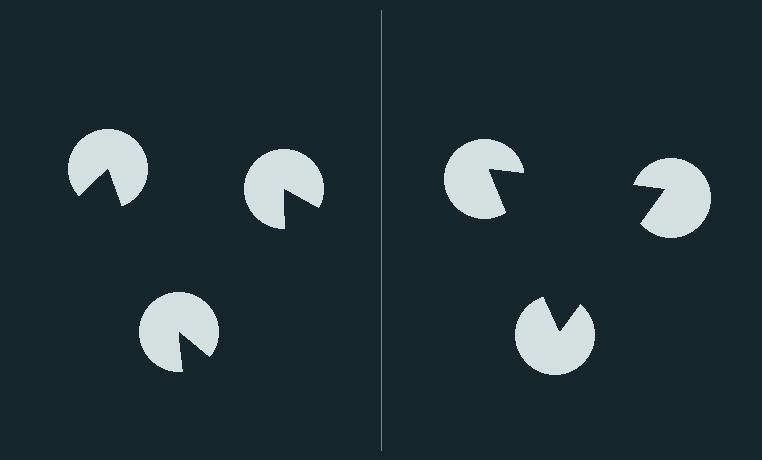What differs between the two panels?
The pac-man discs are positioned identically on both sides; only the wedge orientations differ. On the right they align to a triangle; on the left they are misaligned.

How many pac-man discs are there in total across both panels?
6 — 3 on each side.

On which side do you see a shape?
An illusory triangle appears on the right side. On the left side the wedge cuts are rotated, so no coherent shape forms.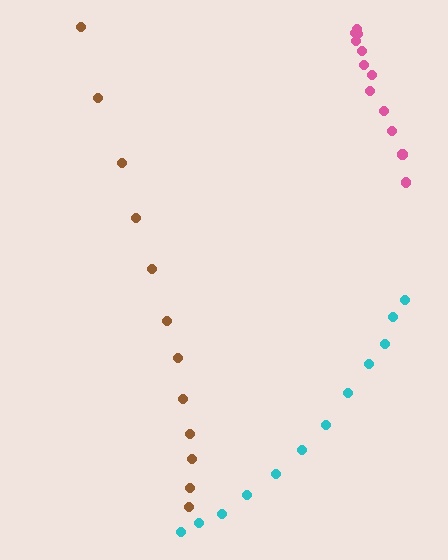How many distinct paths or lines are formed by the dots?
There are 3 distinct paths.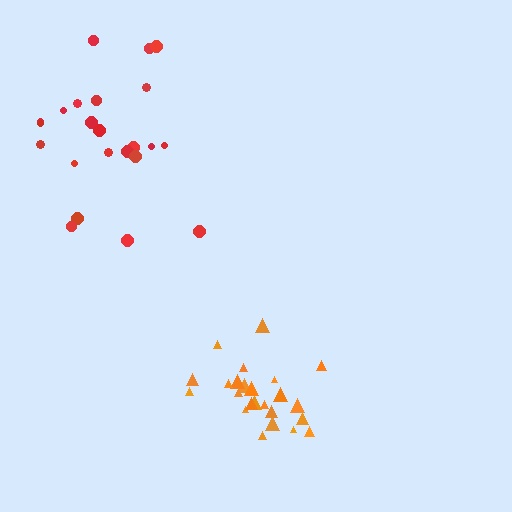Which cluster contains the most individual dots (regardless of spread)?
Orange (24).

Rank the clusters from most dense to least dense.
orange, red.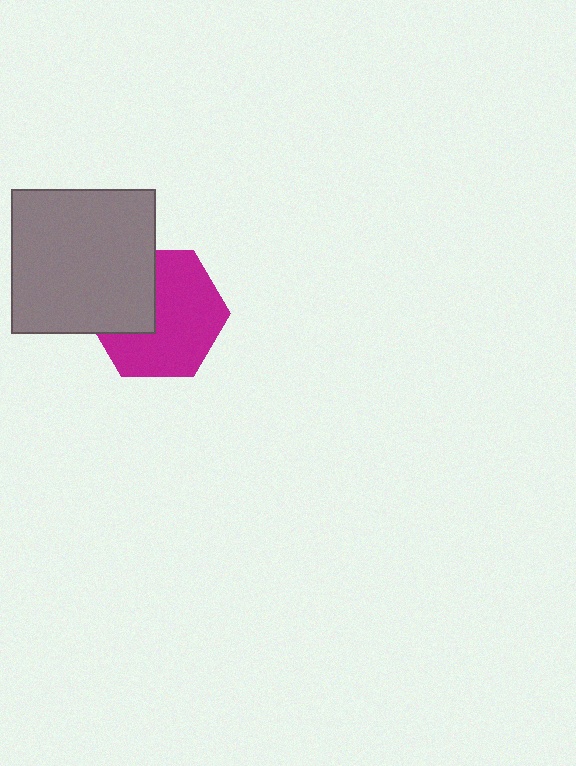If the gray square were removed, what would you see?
You would see the complete magenta hexagon.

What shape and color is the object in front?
The object in front is a gray square.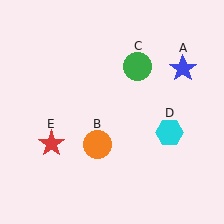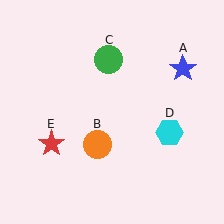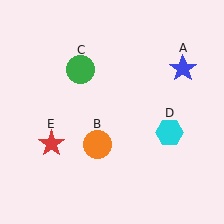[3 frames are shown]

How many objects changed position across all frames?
1 object changed position: green circle (object C).